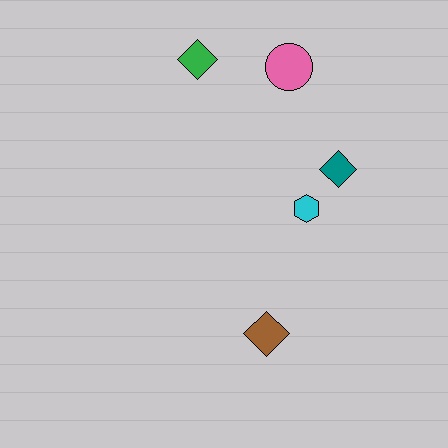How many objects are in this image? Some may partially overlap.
There are 5 objects.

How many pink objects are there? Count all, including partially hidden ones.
There is 1 pink object.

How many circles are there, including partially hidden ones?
There is 1 circle.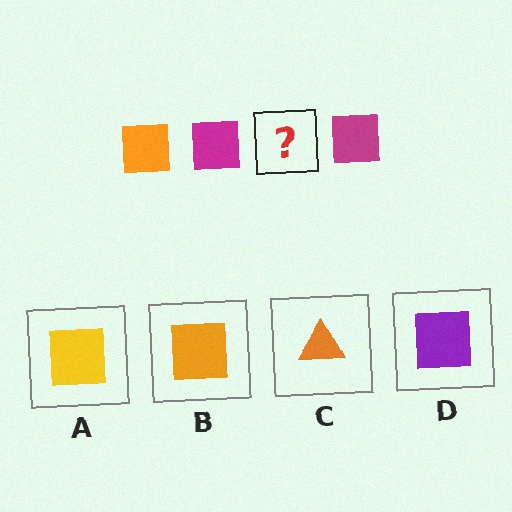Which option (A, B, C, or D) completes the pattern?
B.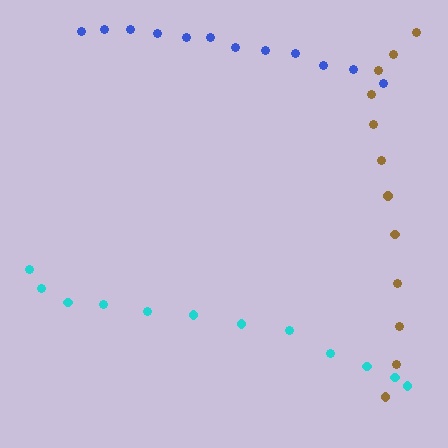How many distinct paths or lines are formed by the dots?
There are 3 distinct paths.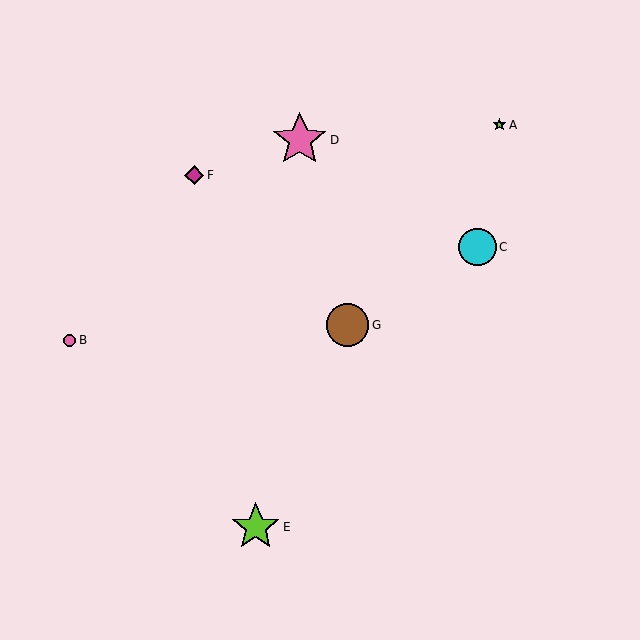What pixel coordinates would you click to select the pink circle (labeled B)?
Click at (69, 340) to select the pink circle B.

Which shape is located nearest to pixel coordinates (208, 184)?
The magenta diamond (labeled F) at (194, 175) is nearest to that location.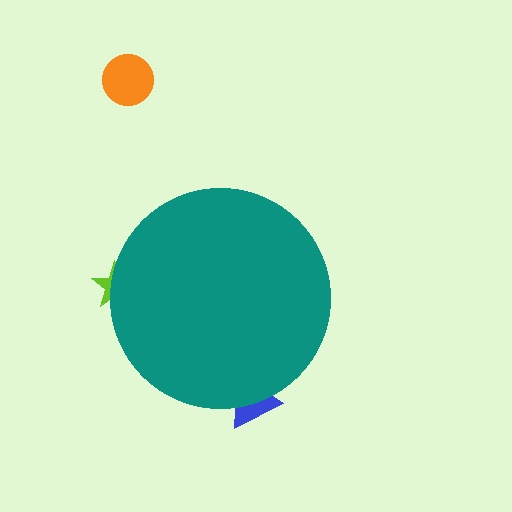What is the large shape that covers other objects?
A teal circle.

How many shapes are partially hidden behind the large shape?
2 shapes are partially hidden.